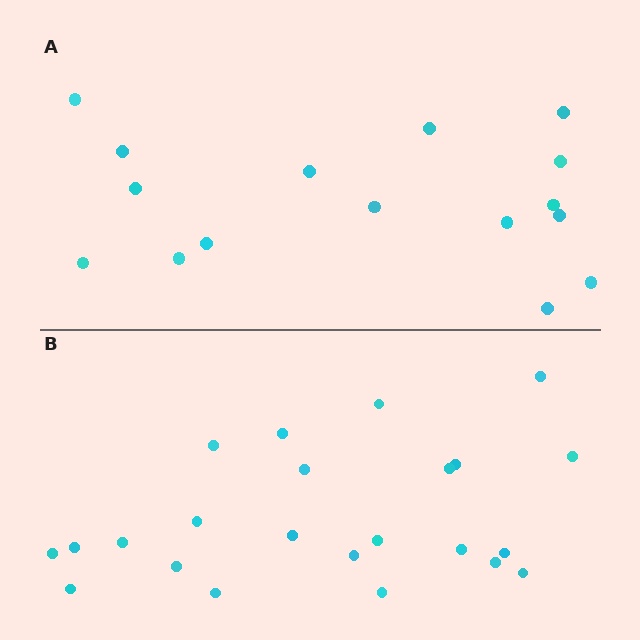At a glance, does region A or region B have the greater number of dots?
Region B (the bottom region) has more dots.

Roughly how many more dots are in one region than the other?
Region B has roughly 8 or so more dots than region A.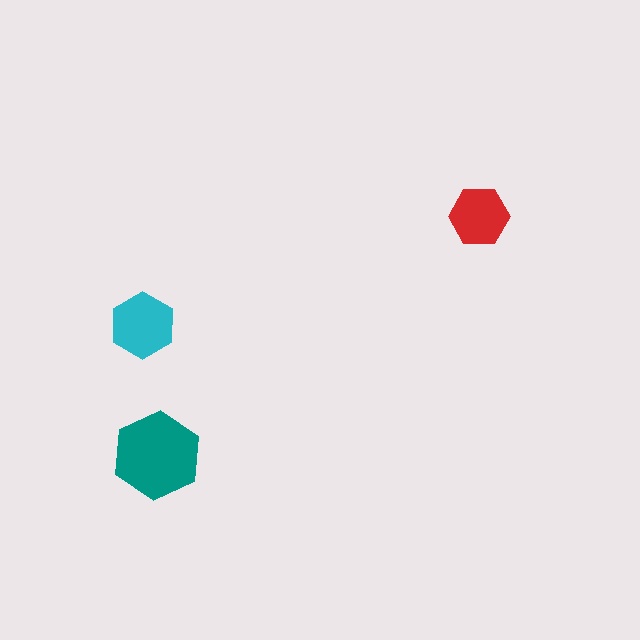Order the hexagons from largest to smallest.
the teal one, the cyan one, the red one.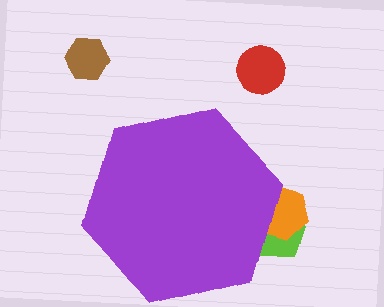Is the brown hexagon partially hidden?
No, the brown hexagon is fully visible.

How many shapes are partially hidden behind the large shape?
2 shapes are partially hidden.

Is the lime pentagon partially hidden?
Yes, the lime pentagon is partially hidden behind the purple hexagon.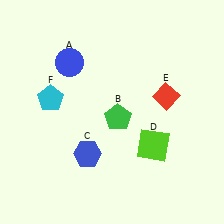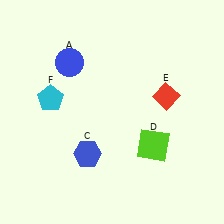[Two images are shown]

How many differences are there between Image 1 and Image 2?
There is 1 difference between the two images.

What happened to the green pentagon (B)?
The green pentagon (B) was removed in Image 2. It was in the bottom-right area of Image 1.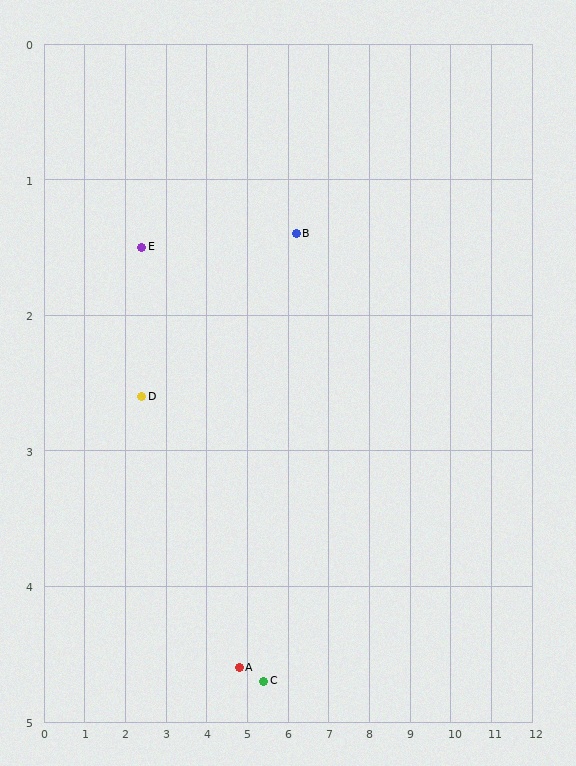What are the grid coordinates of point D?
Point D is at approximately (2.4, 2.6).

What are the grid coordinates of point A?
Point A is at approximately (4.8, 4.6).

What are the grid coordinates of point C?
Point C is at approximately (5.4, 4.7).